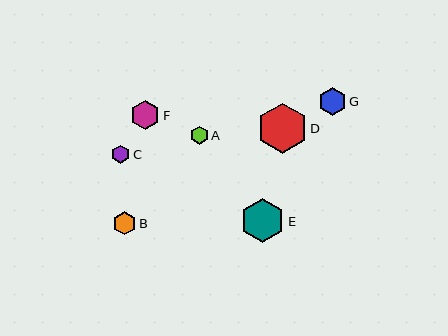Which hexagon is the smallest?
Hexagon C is the smallest with a size of approximately 18 pixels.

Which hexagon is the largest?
Hexagon D is the largest with a size of approximately 50 pixels.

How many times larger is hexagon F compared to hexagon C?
Hexagon F is approximately 1.6 times the size of hexagon C.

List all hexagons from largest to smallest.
From largest to smallest: D, E, F, G, B, A, C.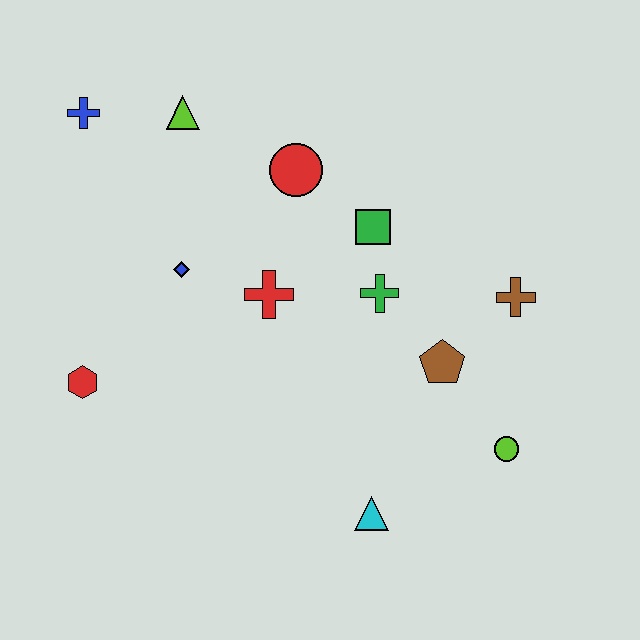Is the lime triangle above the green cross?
Yes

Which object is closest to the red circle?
The green square is closest to the red circle.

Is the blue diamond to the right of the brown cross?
No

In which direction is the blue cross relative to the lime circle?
The blue cross is to the left of the lime circle.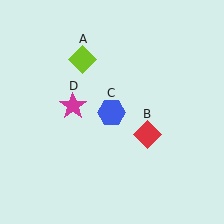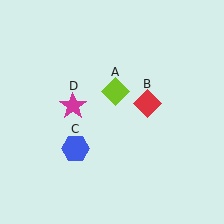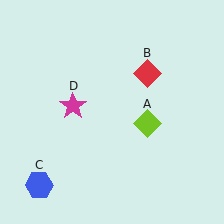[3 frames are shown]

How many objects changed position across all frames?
3 objects changed position: lime diamond (object A), red diamond (object B), blue hexagon (object C).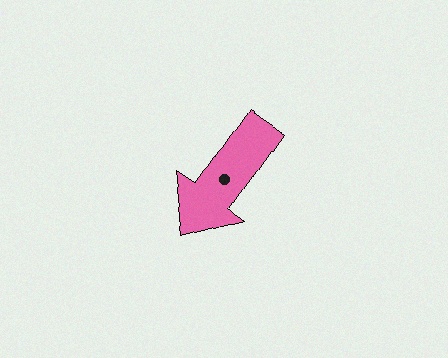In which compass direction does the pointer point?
Southwest.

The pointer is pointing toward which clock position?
Roughly 7 o'clock.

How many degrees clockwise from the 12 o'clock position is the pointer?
Approximately 215 degrees.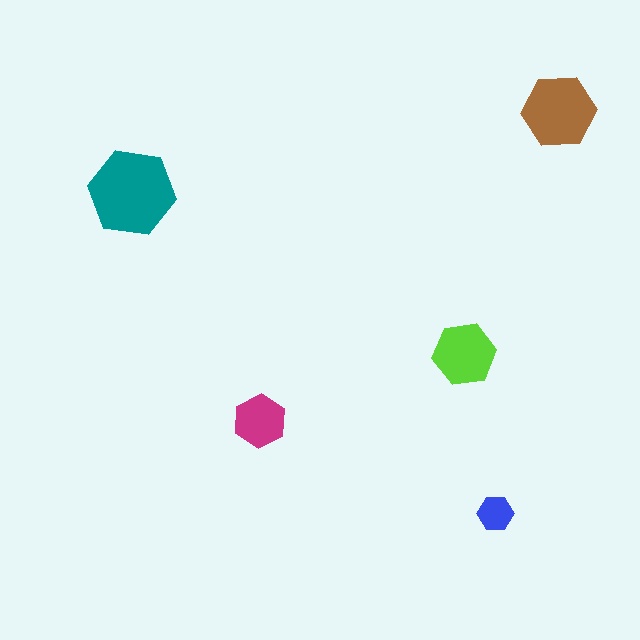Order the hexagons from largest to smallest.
the teal one, the brown one, the lime one, the magenta one, the blue one.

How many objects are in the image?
There are 5 objects in the image.